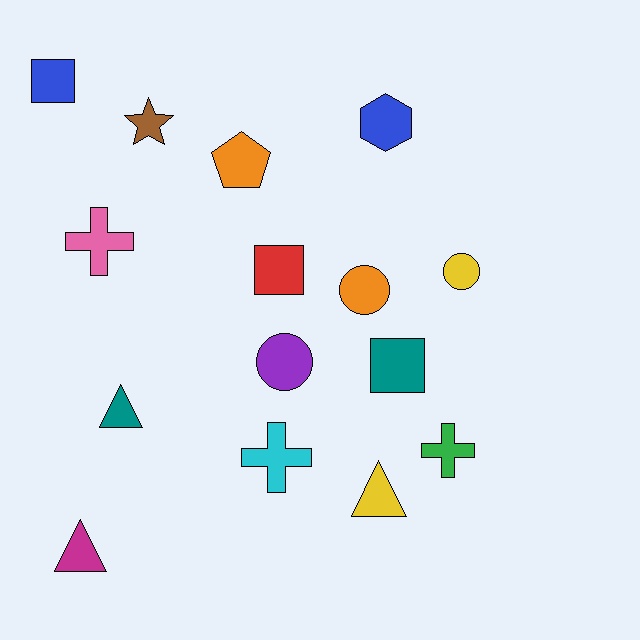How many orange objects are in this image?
There are 2 orange objects.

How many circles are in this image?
There are 3 circles.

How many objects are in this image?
There are 15 objects.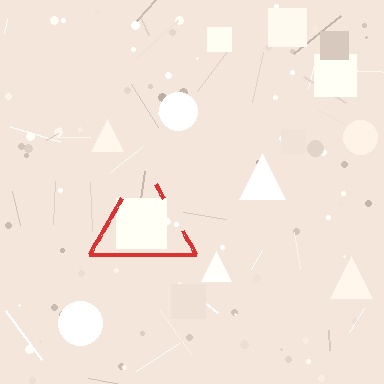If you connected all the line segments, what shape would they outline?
They would outline a triangle.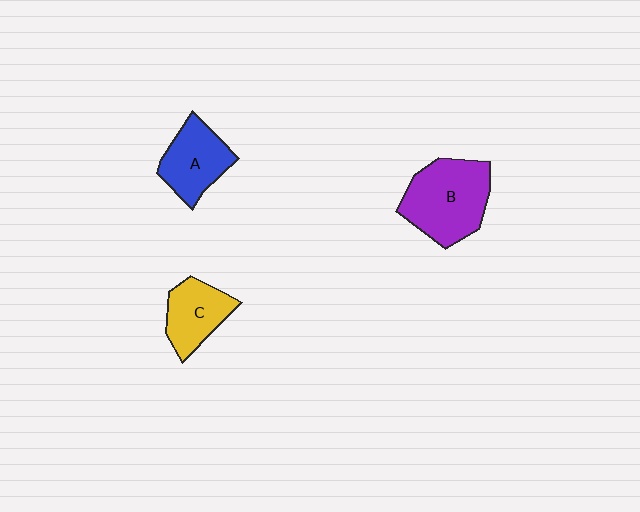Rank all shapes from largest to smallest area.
From largest to smallest: B (purple), A (blue), C (yellow).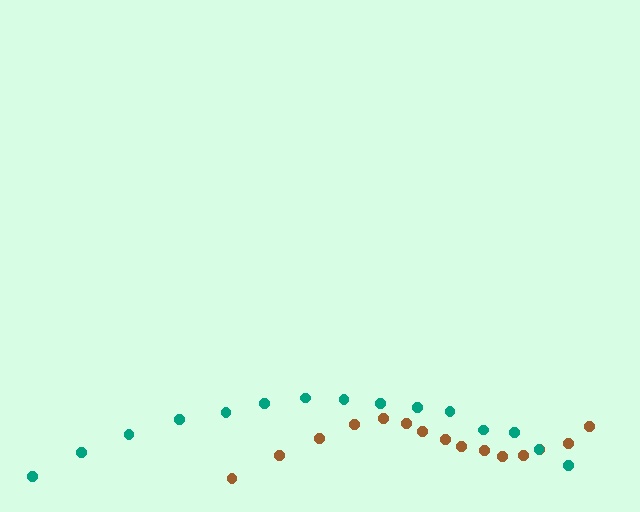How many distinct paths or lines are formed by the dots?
There are 2 distinct paths.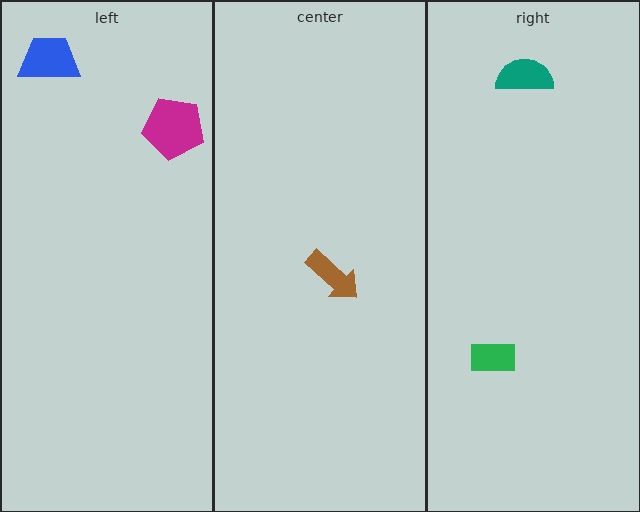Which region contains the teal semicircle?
The right region.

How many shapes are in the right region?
2.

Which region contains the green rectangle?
The right region.